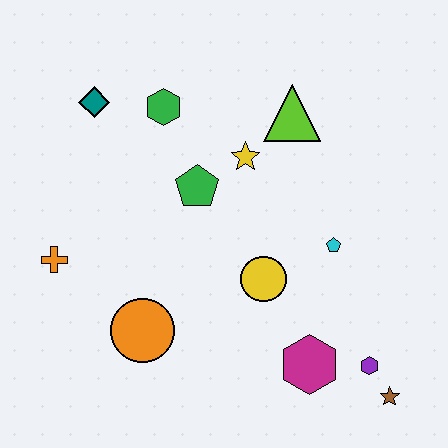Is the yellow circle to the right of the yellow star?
Yes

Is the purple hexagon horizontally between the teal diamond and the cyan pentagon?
No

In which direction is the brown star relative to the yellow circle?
The brown star is to the right of the yellow circle.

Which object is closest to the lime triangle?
The yellow star is closest to the lime triangle.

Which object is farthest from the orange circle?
The lime triangle is farthest from the orange circle.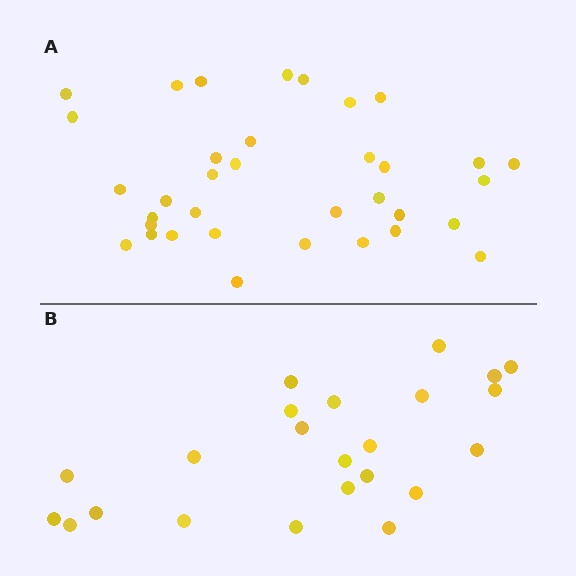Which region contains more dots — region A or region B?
Region A (the top region) has more dots.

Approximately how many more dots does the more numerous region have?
Region A has roughly 12 or so more dots than region B.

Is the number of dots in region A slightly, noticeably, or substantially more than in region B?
Region A has substantially more. The ratio is roughly 1.5 to 1.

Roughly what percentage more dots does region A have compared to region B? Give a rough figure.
About 50% more.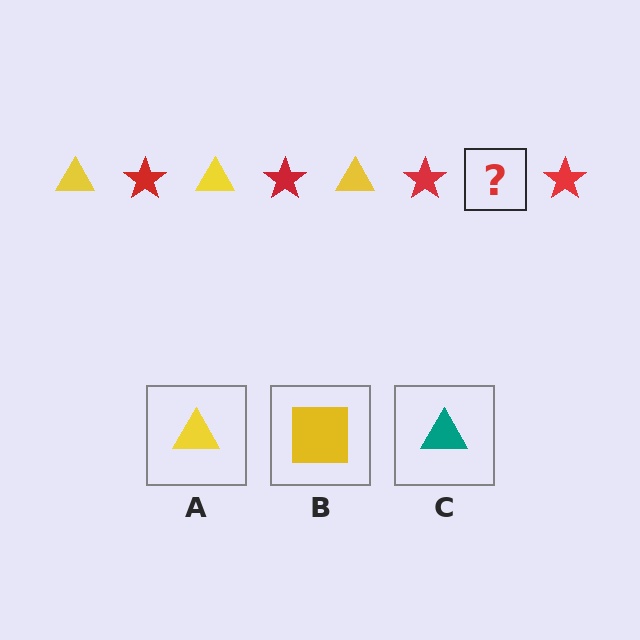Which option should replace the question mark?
Option A.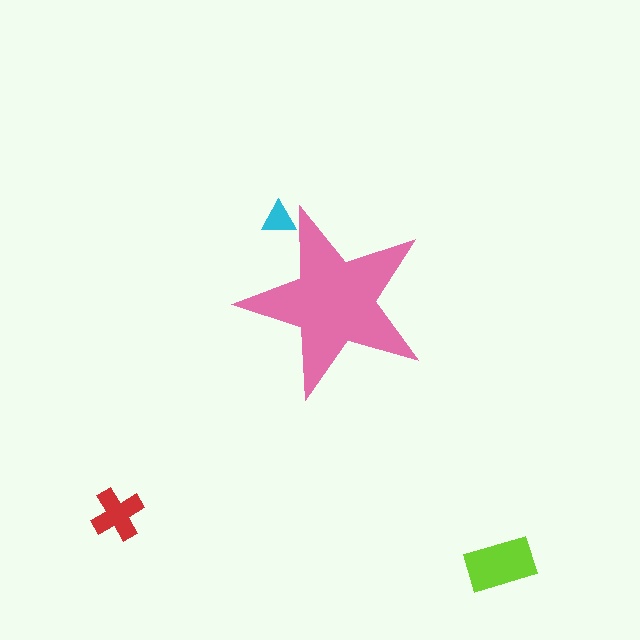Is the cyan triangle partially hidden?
Yes, the cyan triangle is partially hidden behind the pink star.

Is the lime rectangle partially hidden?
No, the lime rectangle is fully visible.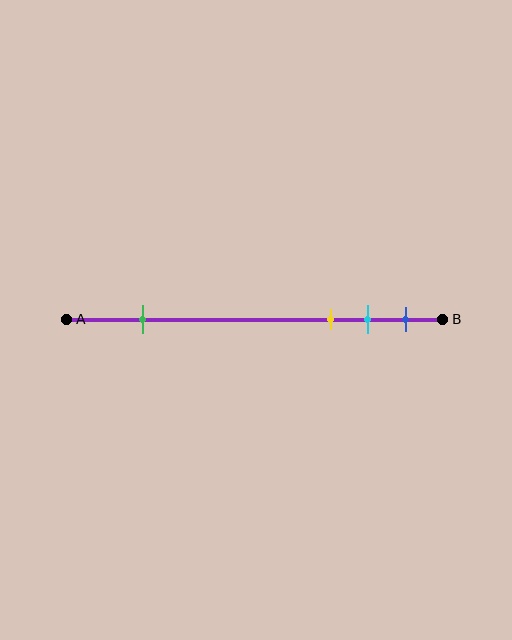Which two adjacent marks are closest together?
The cyan and blue marks are the closest adjacent pair.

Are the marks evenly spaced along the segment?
No, the marks are not evenly spaced.